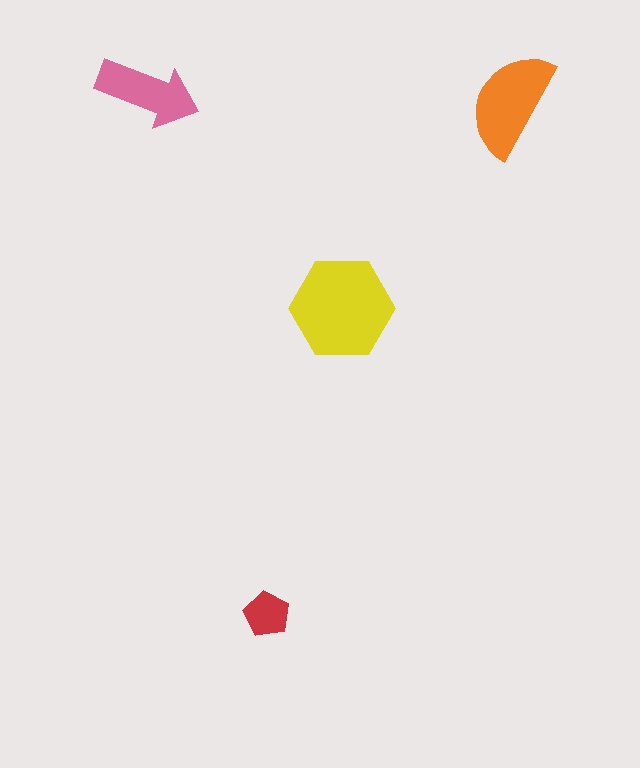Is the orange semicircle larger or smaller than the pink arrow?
Larger.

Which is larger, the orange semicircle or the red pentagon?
The orange semicircle.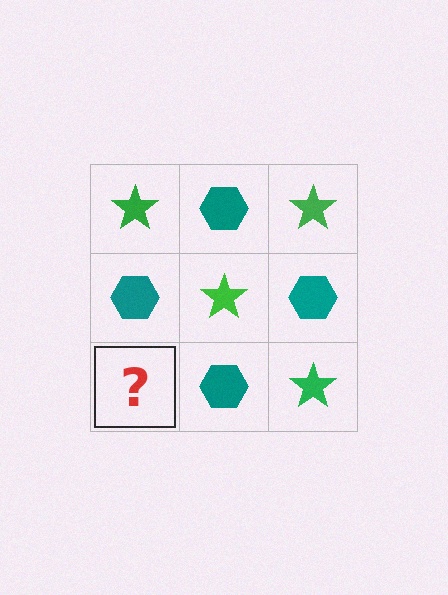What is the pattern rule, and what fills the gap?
The rule is that it alternates green star and teal hexagon in a checkerboard pattern. The gap should be filled with a green star.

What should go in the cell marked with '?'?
The missing cell should contain a green star.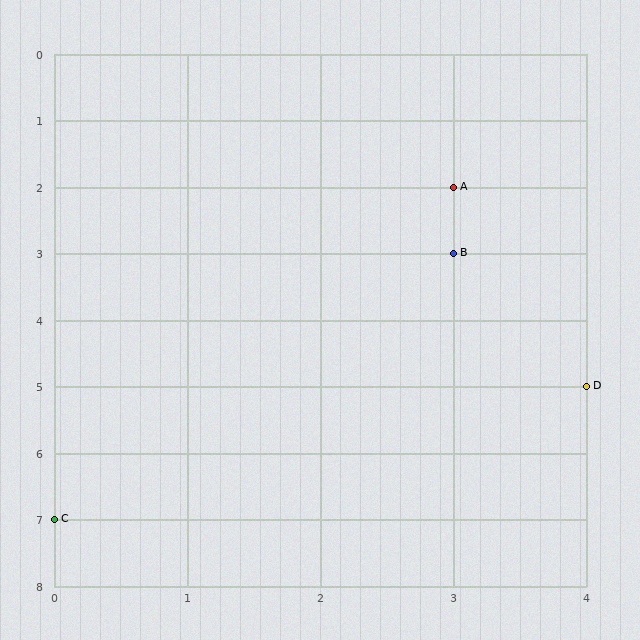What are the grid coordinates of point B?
Point B is at grid coordinates (3, 3).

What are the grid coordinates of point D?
Point D is at grid coordinates (4, 5).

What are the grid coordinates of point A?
Point A is at grid coordinates (3, 2).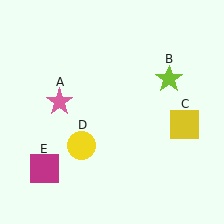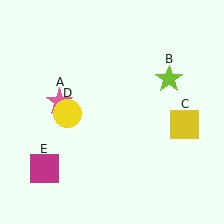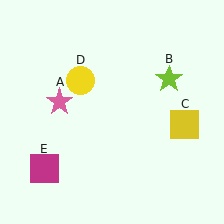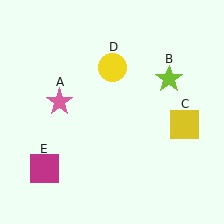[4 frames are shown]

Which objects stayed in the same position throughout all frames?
Pink star (object A) and lime star (object B) and yellow square (object C) and magenta square (object E) remained stationary.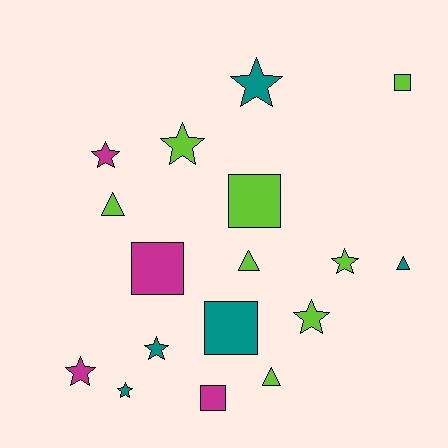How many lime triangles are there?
There are 3 lime triangles.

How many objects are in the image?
There are 17 objects.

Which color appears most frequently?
Lime, with 8 objects.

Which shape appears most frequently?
Star, with 8 objects.